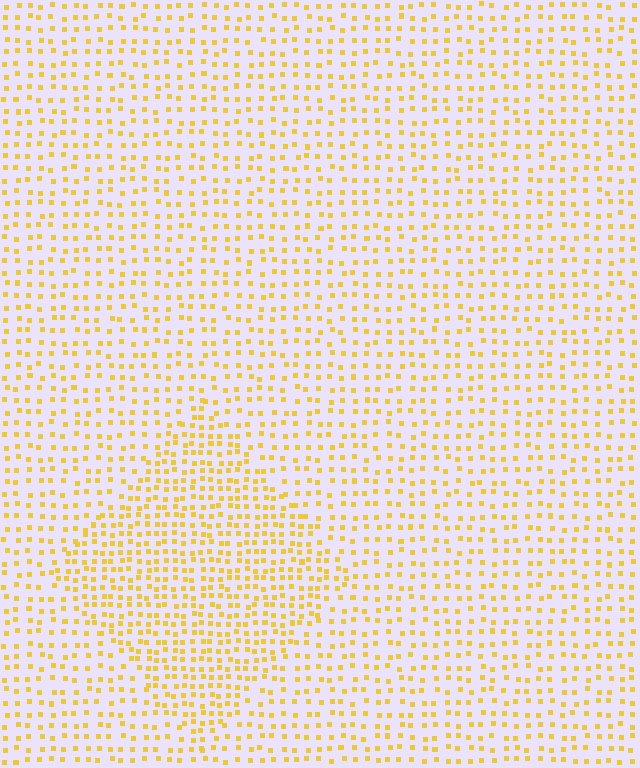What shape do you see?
I see a diamond.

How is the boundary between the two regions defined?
The boundary is defined by a change in element density (approximately 1.7x ratio). All elements are the same color, size, and shape.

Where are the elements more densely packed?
The elements are more densely packed inside the diamond boundary.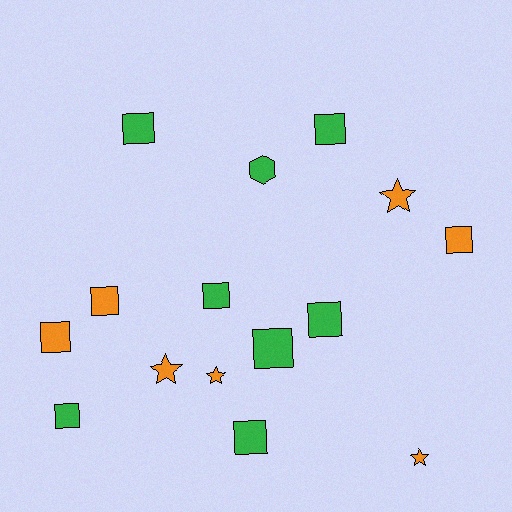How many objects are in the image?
There are 15 objects.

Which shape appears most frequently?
Square, with 10 objects.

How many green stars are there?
There are no green stars.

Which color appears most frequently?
Green, with 8 objects.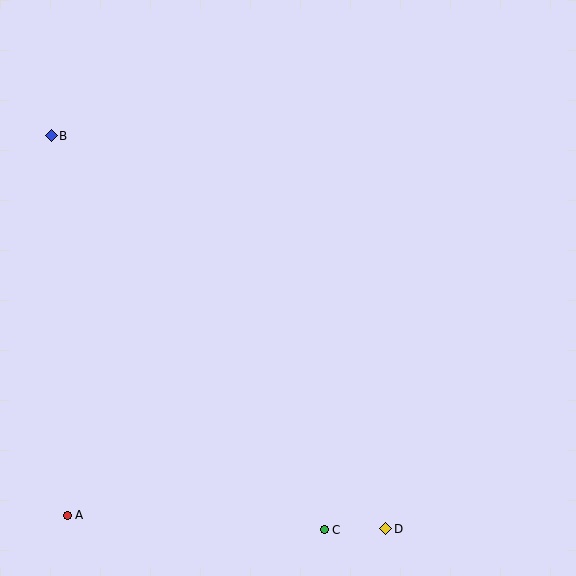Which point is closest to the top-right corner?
Point B is closest to the top-right corner.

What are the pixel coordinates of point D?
Point D is at (386, 529).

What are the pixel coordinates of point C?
Point C is at (324, 530).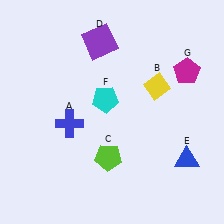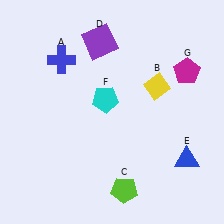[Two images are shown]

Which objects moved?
The objects that moved are: the blue cross (A), the lime pentagon (C).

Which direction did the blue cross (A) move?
The blue cross (A) moved up.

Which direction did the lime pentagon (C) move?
The lime pentagon (C) moved down.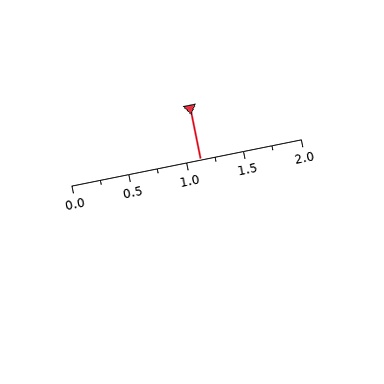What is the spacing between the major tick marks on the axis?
The major ticks are spaced 0.5 apart.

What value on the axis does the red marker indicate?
The marker indicates approximately 1.12.